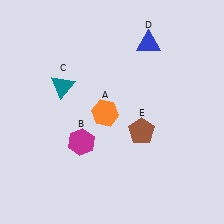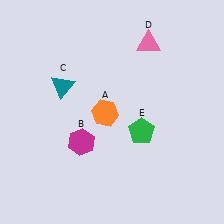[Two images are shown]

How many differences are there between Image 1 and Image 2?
There are 2 differences between the two images.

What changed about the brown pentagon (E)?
In Image 1, E is brown. In Image 2, it changed to green.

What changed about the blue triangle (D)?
In Image 1, D is blue. In Image 2, it changed to pink.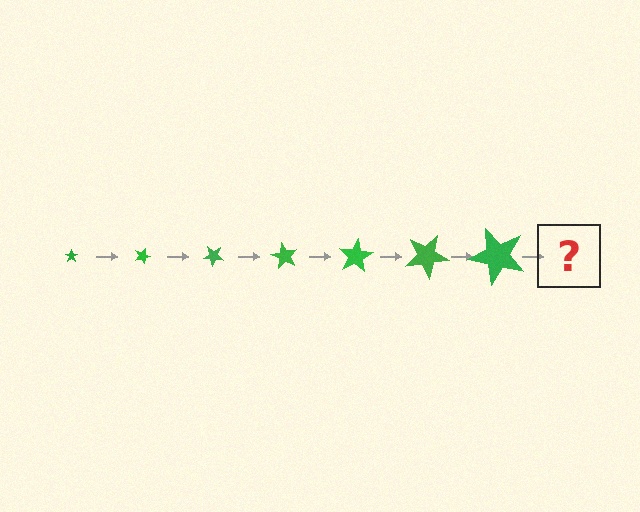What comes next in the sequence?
The next element should be a star, larger than the previous one and rotated 140 degrees from the start.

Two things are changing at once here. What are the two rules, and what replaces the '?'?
The two rules are that the star grows larger each step and it rotates 20 degrees each step. The '?' should be a star, larger than the previous one and rotated 140 degrees from the start.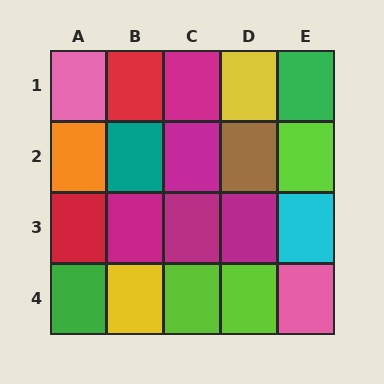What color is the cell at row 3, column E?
Cyan.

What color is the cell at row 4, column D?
Lime.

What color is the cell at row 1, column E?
Green.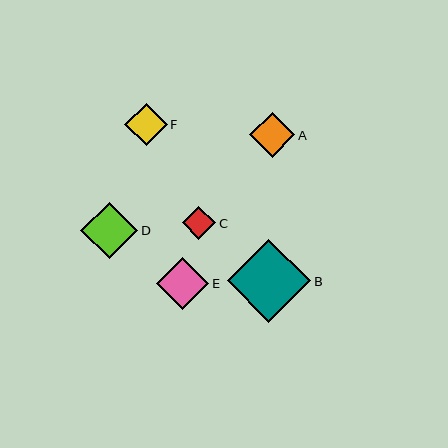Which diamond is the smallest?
Diamond C is the smallest with a size of approximately 33 pixels.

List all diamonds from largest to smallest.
From largest to smallest: B, D, E, A, F, C.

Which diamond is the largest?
Diamond B is the largest with a size of approximately 84 pixels.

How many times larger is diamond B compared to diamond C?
Diamond B is approximately 2.5 times the size of diamond C.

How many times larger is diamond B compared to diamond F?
Diamond B is approximately 2.0 times the size of diamond F.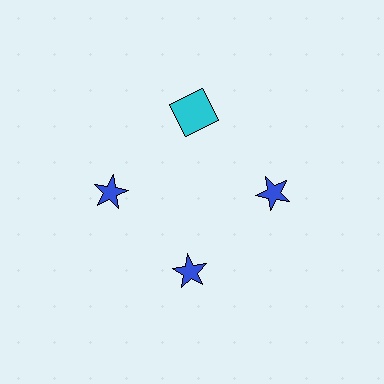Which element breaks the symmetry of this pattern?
The cyan square at roughly the 12 o'clock position breaks the symmetry. All other shapes are blue stars.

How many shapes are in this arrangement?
There are 4 shapes arranged in a ring pattern.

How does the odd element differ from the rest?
It differs in both color (cyan instead of blue) and shape (square instead of star).